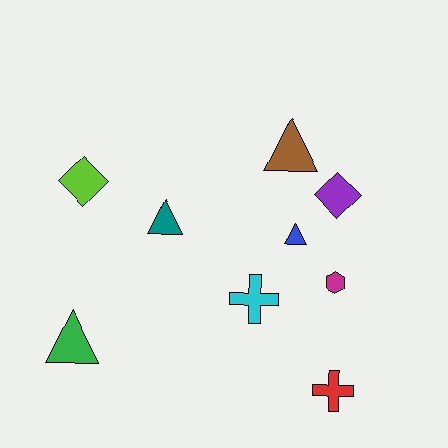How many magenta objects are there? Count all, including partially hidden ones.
There is 1 magenta object.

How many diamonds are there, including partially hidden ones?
There are 2 diamonds.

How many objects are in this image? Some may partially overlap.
There are 9 objects.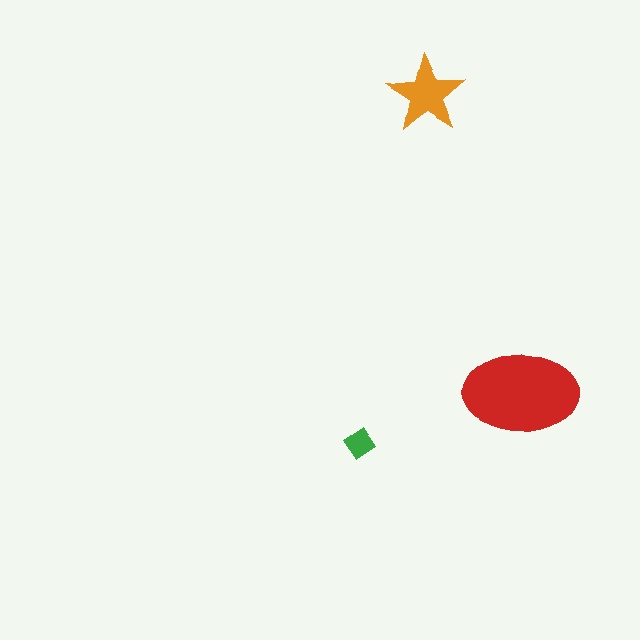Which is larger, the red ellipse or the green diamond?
The red ellipse.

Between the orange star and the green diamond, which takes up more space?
The orange star.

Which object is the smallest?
The green diamond.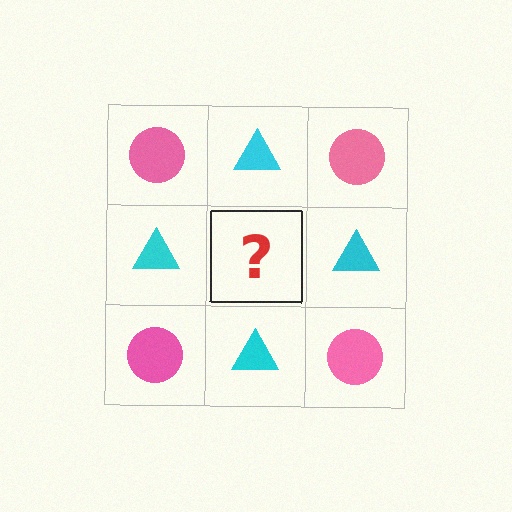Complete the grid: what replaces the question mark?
The question mark should be replaced with a pink circle.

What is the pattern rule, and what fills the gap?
The rule is that it alternates pink circle and cyan triangle in a checkerboard pattern. The gap should be filled with a pink circle.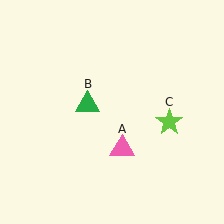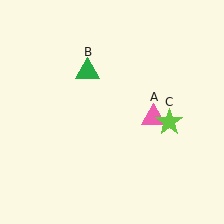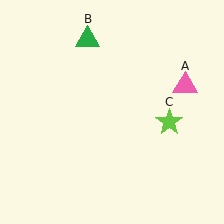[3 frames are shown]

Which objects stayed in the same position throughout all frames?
Lime star (object C) remained stationary.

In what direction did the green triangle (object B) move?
The green triangle (object B) moved up.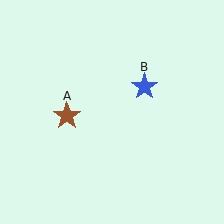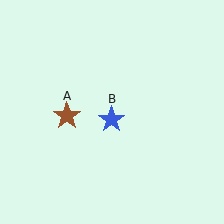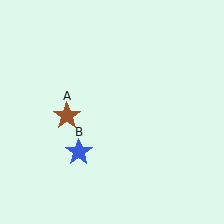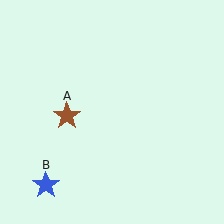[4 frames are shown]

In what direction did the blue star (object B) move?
The blue star (object B) moved down and to the left.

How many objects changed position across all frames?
1 object changed position: blue star (object B).